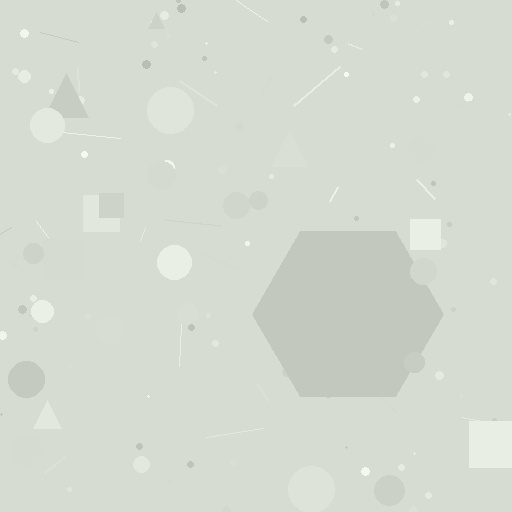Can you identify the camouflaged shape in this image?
The camouflaged shape is a hexagon.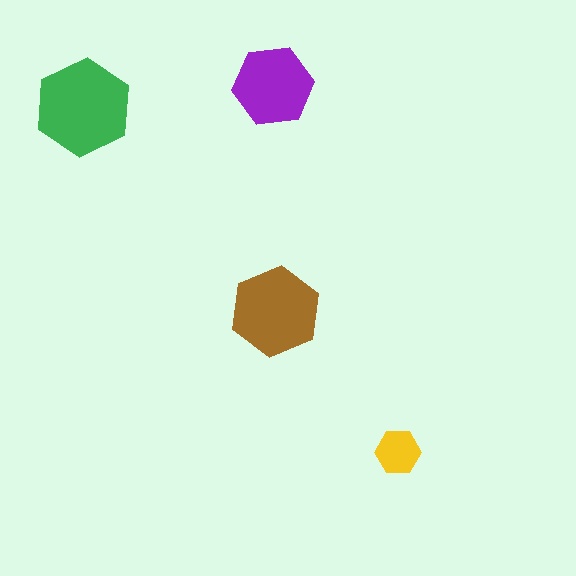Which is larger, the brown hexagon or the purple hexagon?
The brown one.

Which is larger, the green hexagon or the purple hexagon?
The green one.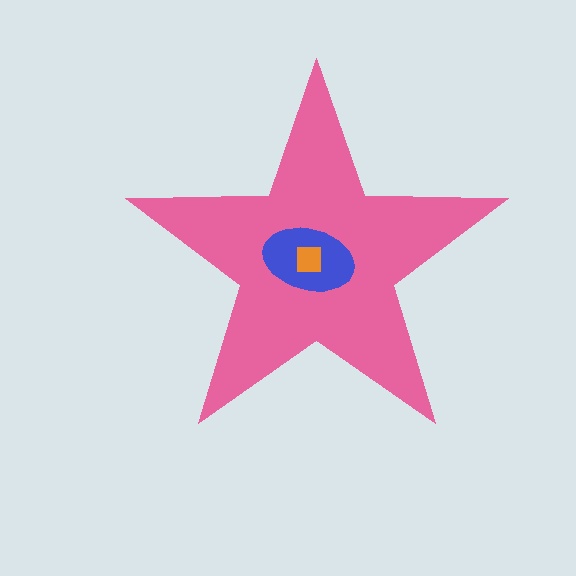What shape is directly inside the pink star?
The blue ellipse.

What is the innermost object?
The orange square.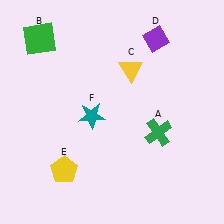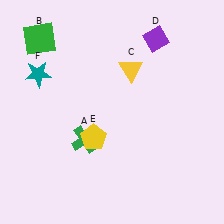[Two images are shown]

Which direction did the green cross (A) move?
The green cross (A) moved left.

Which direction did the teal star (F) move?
The teal star (F) moved left.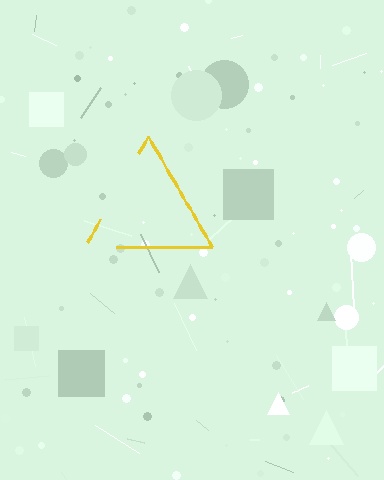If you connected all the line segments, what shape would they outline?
They would outline a triangle.